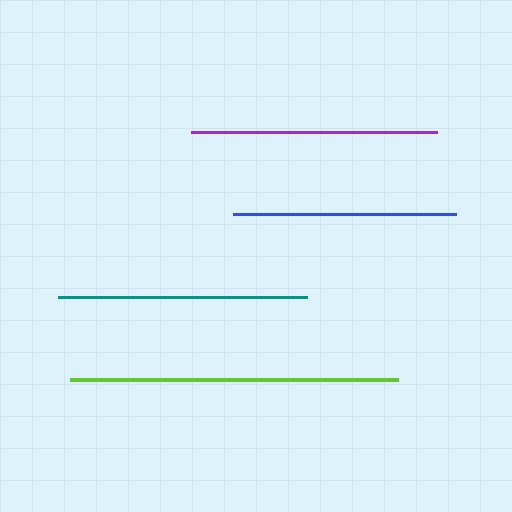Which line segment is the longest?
The lime line is the longest at approximately 328 pixels.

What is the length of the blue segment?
The blue segment is approximately 224 pixels long.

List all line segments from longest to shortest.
From longest to shortest: lime, teal, purple, blue.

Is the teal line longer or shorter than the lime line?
The lime line is longer than the teal line.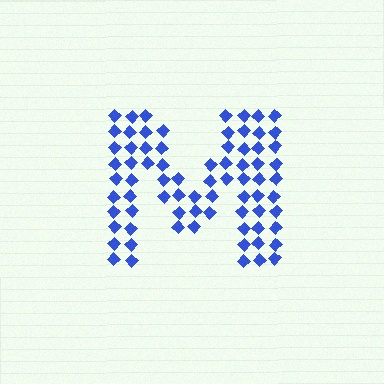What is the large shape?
The large shape is the letter M.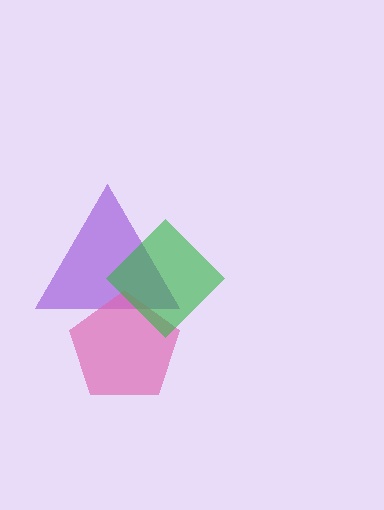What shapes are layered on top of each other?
The layered shapes are: a purple triangle, a pink pentagon, a green diamond.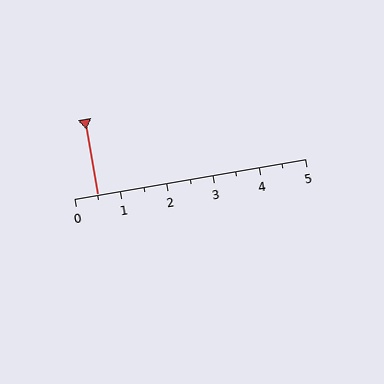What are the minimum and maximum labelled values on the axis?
The axis runs from 0 to 5.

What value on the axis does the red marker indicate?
The marker indicates approximately 0.5.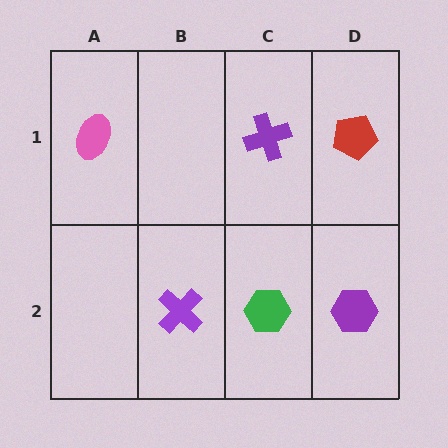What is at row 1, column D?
A red pentagon.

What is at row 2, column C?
A green hexagon.